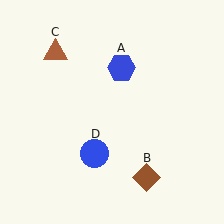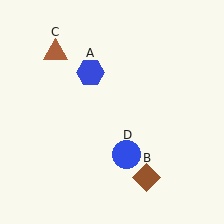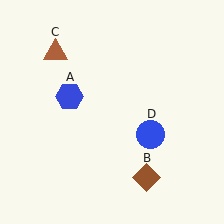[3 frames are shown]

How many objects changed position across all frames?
2 objects changed position: blue hexagon (object A), blue circle (object D).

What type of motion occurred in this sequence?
The blue hexagon (object A), blue circle (object D) rotated counterclockwise around the center of the scene.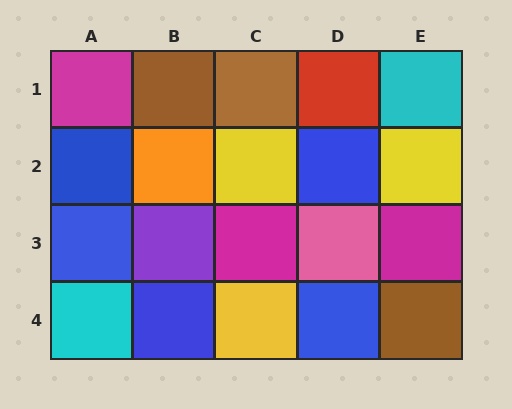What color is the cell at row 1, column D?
Red.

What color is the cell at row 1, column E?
Cyan.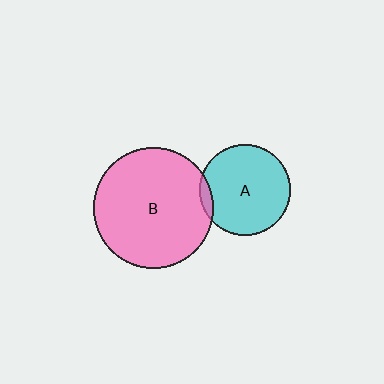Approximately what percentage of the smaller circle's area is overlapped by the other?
Approximately 5%.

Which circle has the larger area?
Circle B (pink).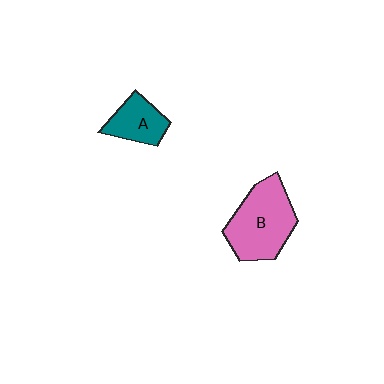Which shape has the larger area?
Shape B (pink).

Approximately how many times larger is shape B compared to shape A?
Approximately 1.9 times.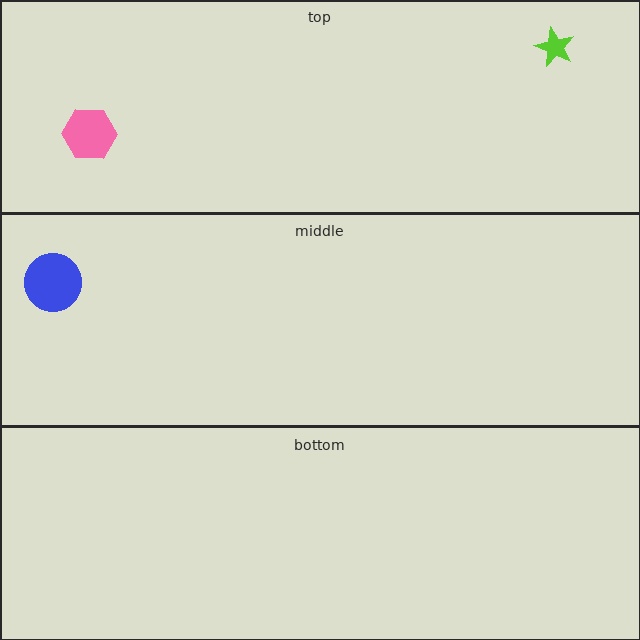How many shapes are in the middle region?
1.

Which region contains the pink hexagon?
The top region.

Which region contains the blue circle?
The middle region.